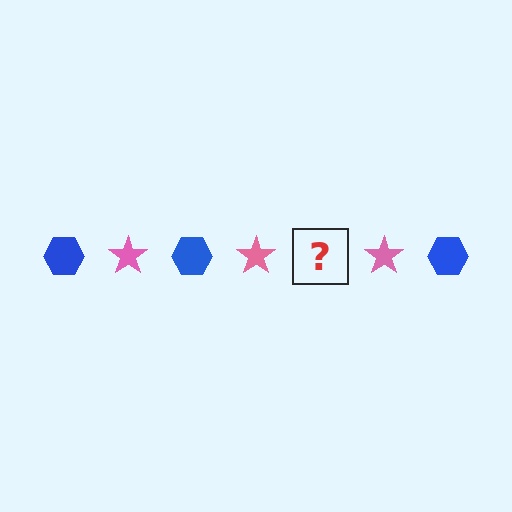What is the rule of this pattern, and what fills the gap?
The rule is that the pattern alternates between blue hexagon and pink star. The gap should be filled with a blue hexagon.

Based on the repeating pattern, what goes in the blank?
The blank should be a blue hexagon.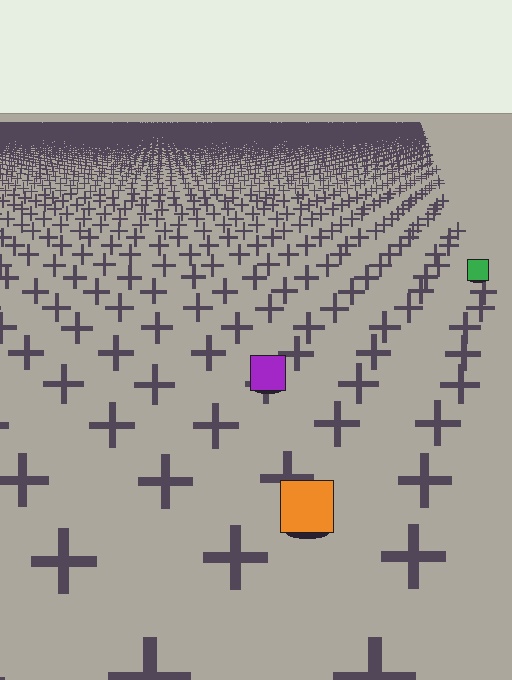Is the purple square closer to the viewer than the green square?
Yes. The purple square is closer — you can tell from the texture gradient: the ground texture is coarser near it.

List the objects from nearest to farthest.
From nearest to farthest: the orange square, the purple square, the green square.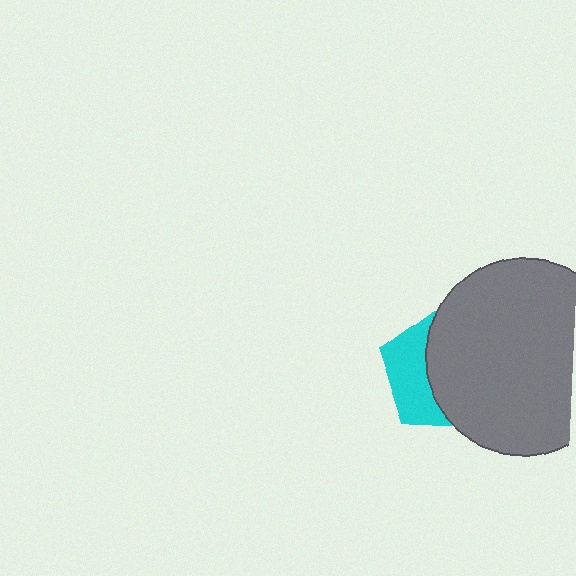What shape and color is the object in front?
The object in front is a gray circle.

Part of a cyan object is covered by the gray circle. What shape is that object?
It is a pentagon.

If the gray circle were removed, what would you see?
You would see the complete cyan pentagon.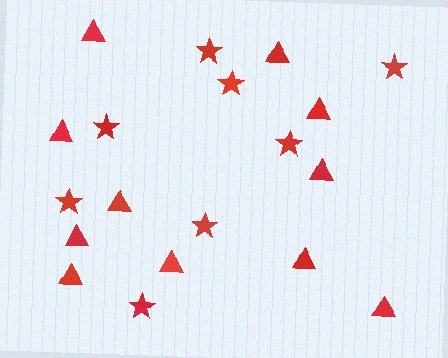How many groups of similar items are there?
There are 2 groups: one group of stars (8) and one group of triangles (11).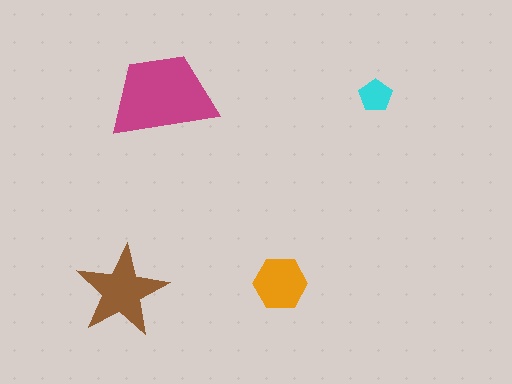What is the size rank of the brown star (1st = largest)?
2nd.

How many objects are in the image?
There are 4 objects in the image.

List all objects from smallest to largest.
The cyan pentagon, the orange hexagon, the brown star, the magenta trapezoid.